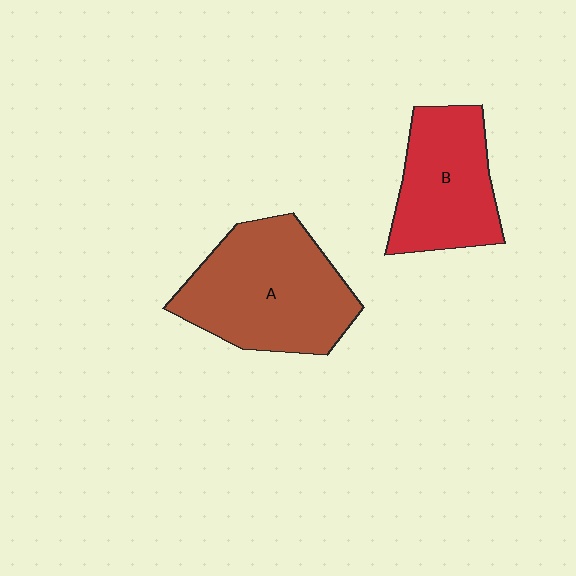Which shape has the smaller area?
Shape B (red).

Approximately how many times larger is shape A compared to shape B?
Approximately 1.4 times.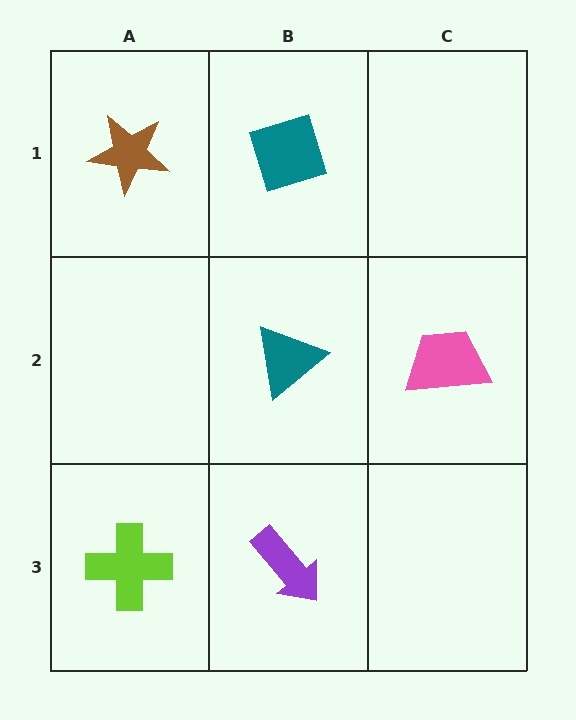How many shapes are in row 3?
2 shapes.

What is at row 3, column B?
A purple arrow.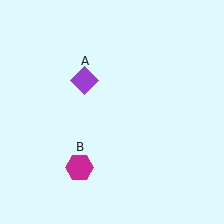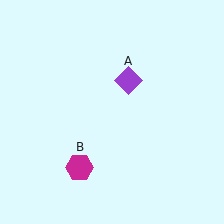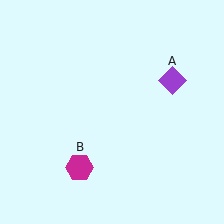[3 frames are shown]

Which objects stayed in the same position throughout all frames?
Magenta hexagon (object B) remained stationary.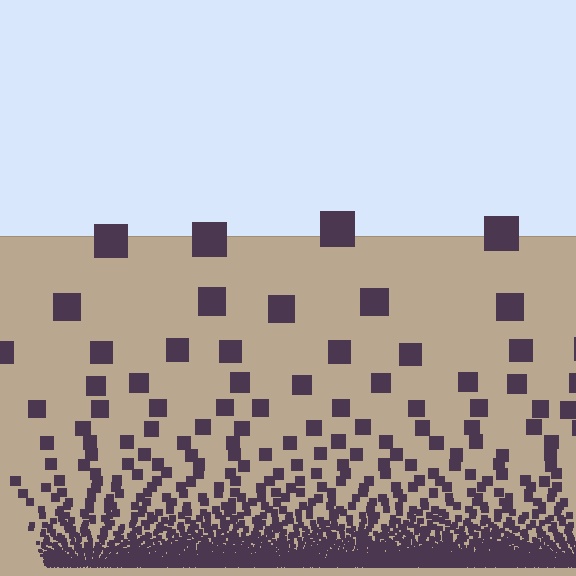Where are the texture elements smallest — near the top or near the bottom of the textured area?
Near the bottom.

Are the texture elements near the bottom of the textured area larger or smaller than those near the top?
Smaller. The gradient is inverted — elements near the bottom are smaller and denser.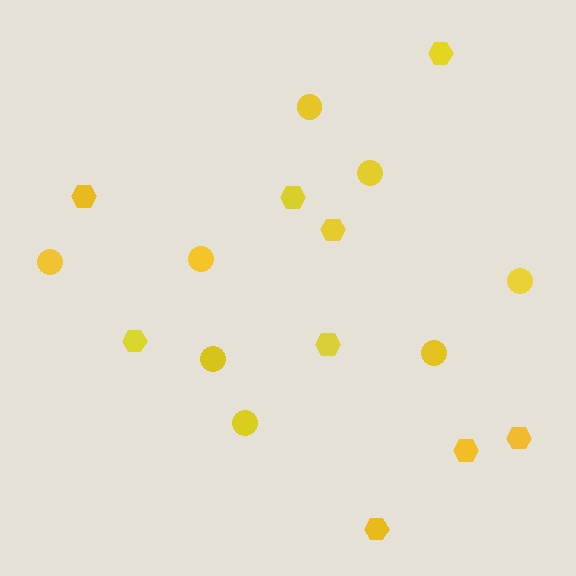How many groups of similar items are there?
There are 2 groups: one group of hexagons (9) and one group of circles (8).